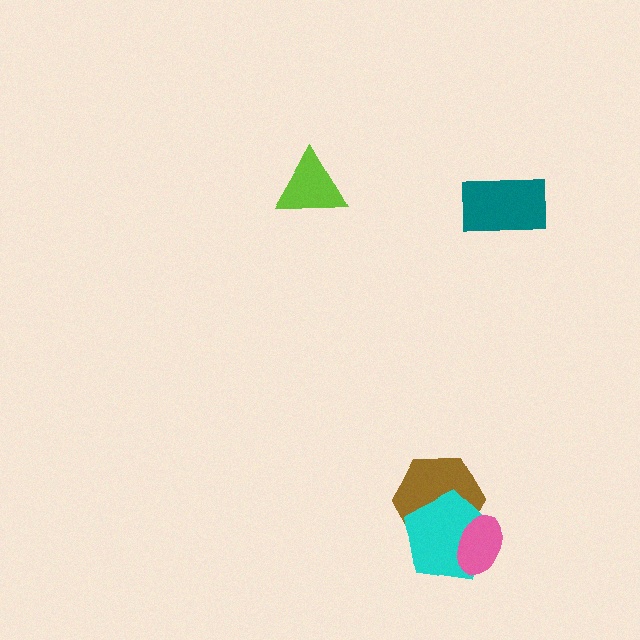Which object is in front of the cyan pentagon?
The pink ellipse is in front of the cyan pentagon.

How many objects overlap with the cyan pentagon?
2 objects overlap with the cyan pentagon.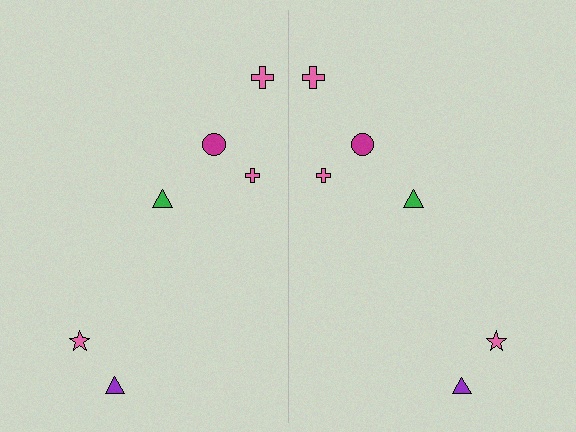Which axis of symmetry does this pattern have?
The pattern has a vertical axis of symmetry running through the center of the image.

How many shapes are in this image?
There are 12 shapes in this image.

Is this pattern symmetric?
Yes, this pattern has bilateral (reflection) symmetry.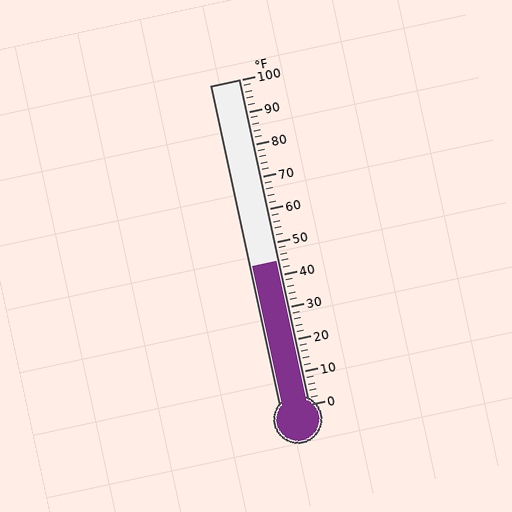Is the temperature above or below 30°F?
The temperature is above 30°F.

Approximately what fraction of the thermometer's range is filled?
The thermometer is filled to approximately 45% of its range.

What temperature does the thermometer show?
The thermometer shows approximately 44°F.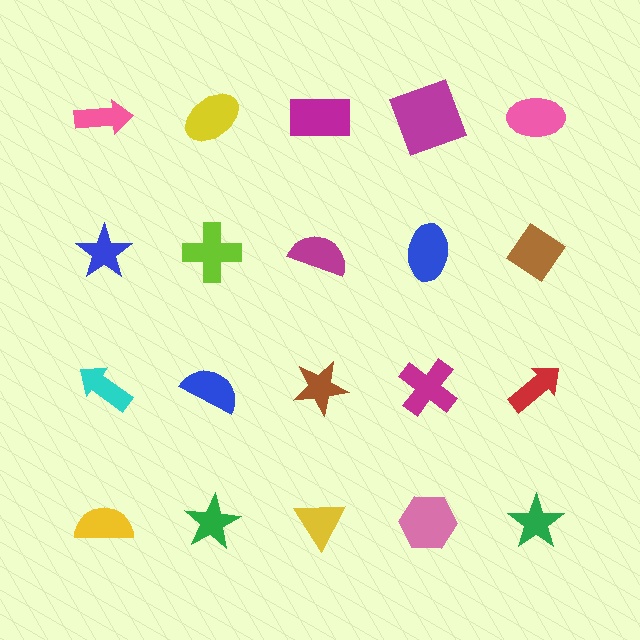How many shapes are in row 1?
5 shapes.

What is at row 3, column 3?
A brown star.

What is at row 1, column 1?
A pink arrow.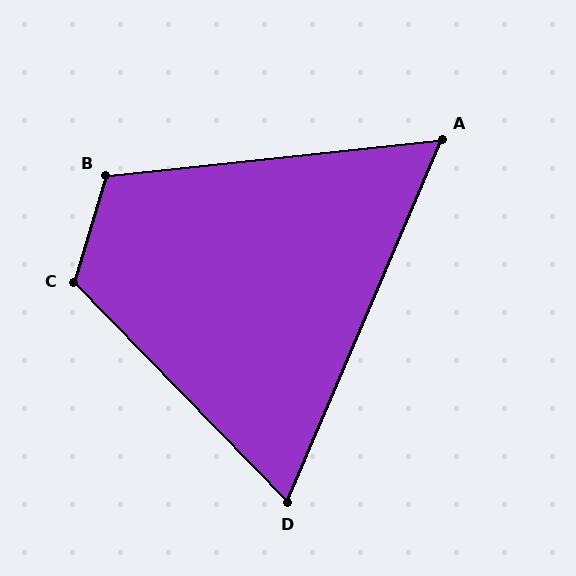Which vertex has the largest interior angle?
C, at approximately 119 degrees.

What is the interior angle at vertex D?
Approximately 67 degrees (acute).